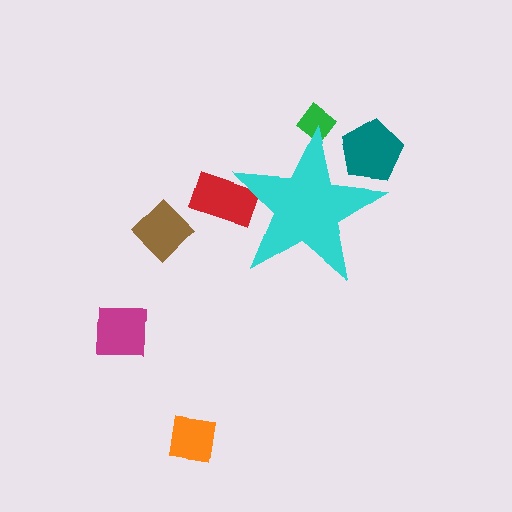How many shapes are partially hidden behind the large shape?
3 shapes are partially hidden.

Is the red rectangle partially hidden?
Yes, the red rectangle is partially hidden behind the cyan star.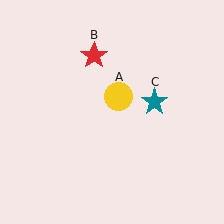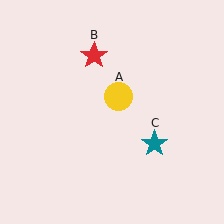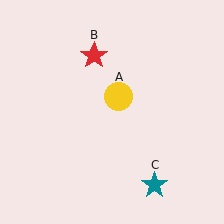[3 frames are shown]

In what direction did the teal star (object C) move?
The teal star (object C) moved down.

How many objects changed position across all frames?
1 object changed position: teal star (object C).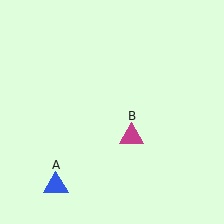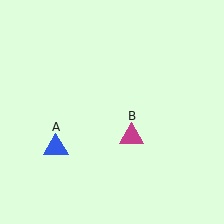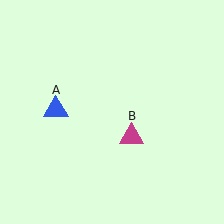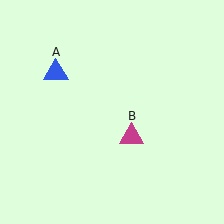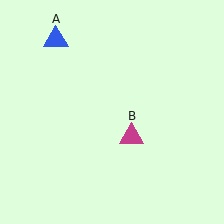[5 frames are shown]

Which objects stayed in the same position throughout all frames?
Magenta triangle (object B) remained stationary.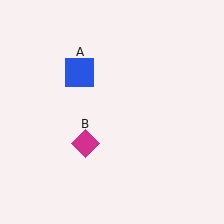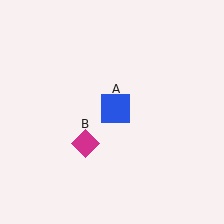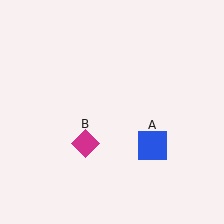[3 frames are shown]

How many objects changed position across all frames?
1 object changed position: blue square (object A).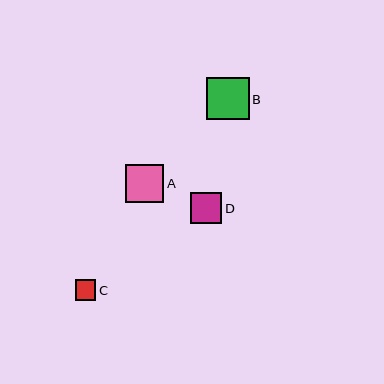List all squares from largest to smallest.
From largest to smallest: B, A, D, C.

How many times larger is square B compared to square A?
Square B is approximately 1.1 times the size of square A.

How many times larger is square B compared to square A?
Square B is approximately 1.1 times the size of square A.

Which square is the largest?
Square B is the largest with a size of approximately 43 pixels.